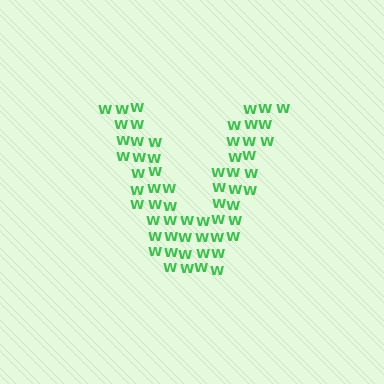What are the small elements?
The small elements are letter W's.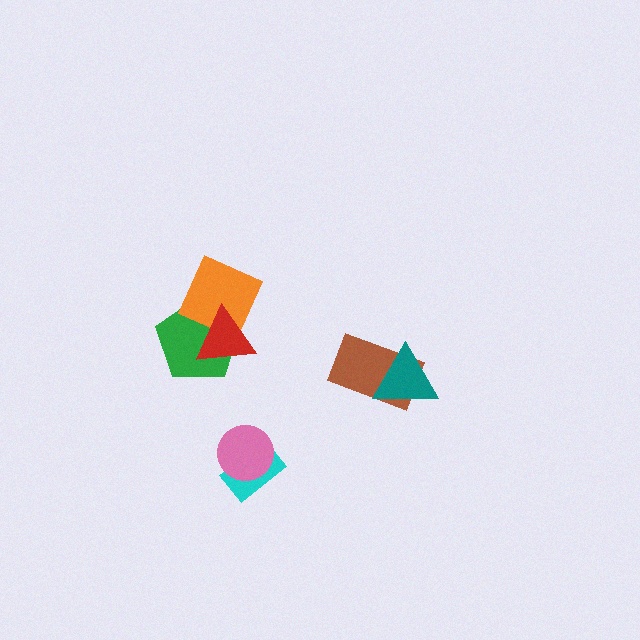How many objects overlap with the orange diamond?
2 objects overlap with the orange diamond.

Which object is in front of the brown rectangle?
The teal triangle is in front of the brown rectangle.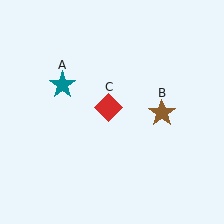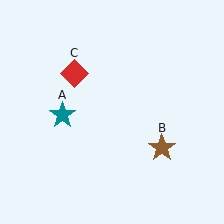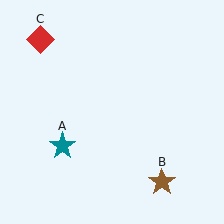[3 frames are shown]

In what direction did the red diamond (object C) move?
The red diamond (object C) moved up and to the left.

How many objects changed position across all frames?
3 objects changed position: teal star (object A), brown star (object B), red diamond (object C).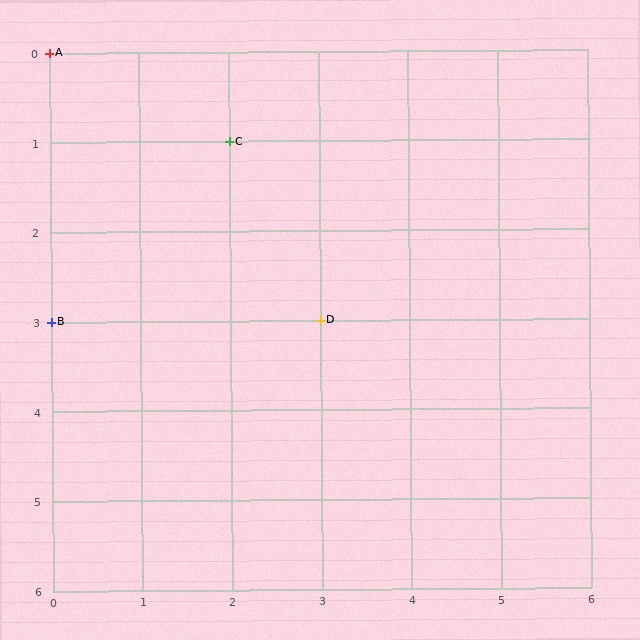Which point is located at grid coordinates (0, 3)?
Point B is at (0, 3).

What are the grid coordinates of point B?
Point B is at grid coordinates (0, 3).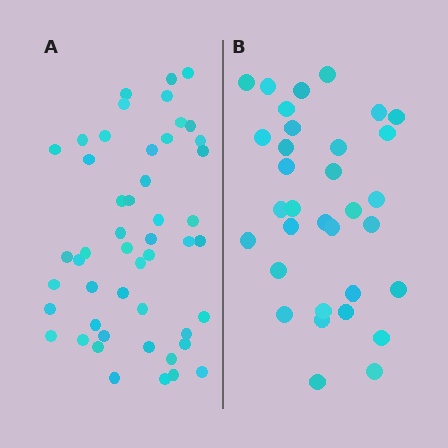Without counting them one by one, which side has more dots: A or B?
Region A (the left region) has more dots.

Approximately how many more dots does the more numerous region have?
Region A has approximately 15 more dots than region B.